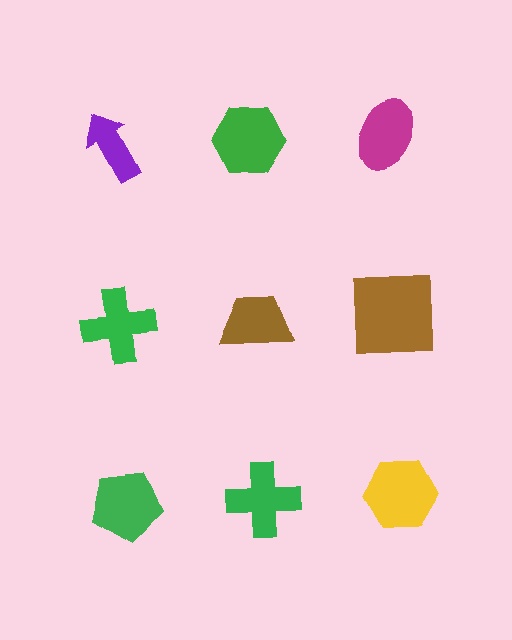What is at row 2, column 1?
A green cross.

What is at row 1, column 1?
A purple arrow.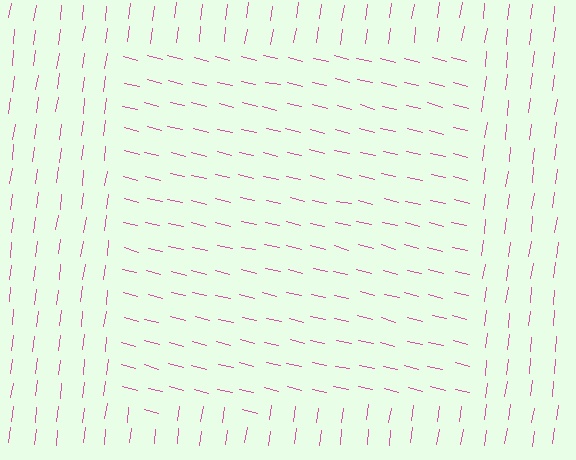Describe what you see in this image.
The image is filled with small pink line segments. A rectangle region in the image has lines oriented differently from the surrounding lines, creating a visible texture boundary.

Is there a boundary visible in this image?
Yes, there is a texture boundary formed by a change in line orientation.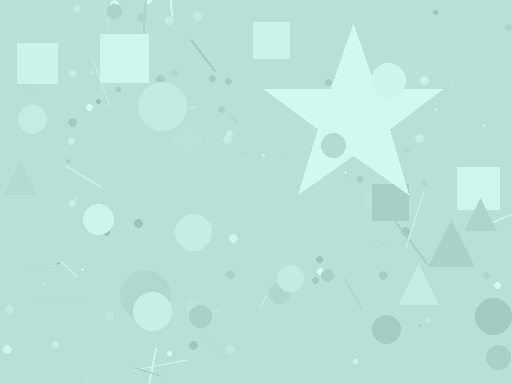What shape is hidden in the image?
A star is hidden in the image.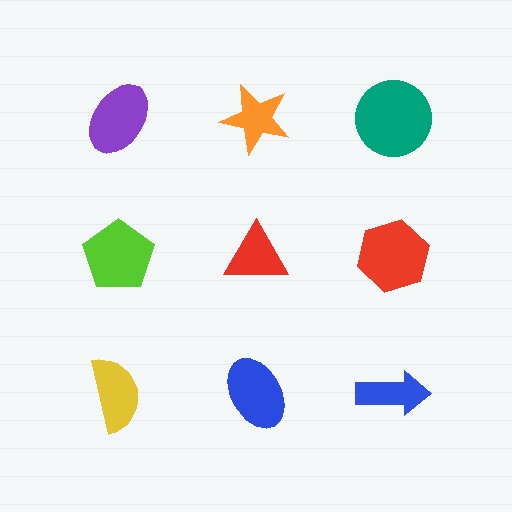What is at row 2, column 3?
A red hexagon.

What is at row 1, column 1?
A purple ellipse.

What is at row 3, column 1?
A yellow semicircle.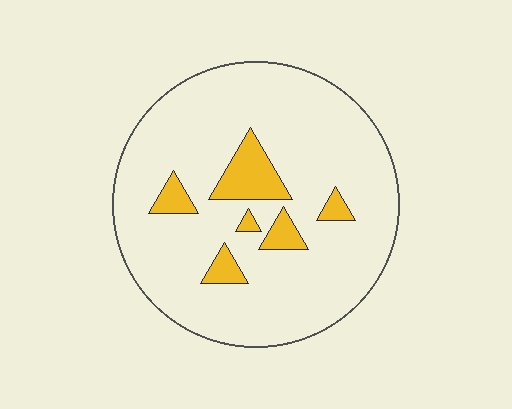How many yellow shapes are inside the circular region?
6.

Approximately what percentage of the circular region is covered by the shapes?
Approximately 10%.